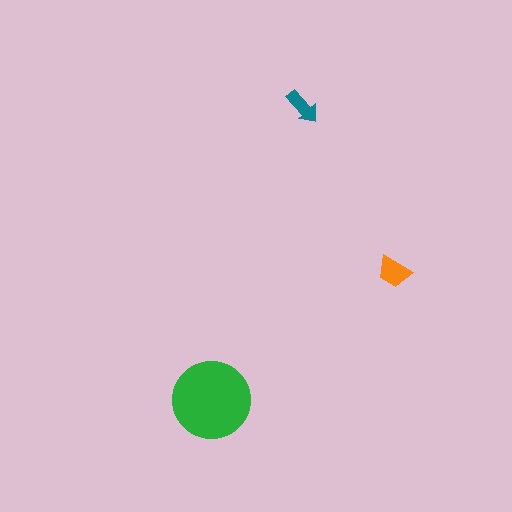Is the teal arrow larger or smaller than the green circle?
Smaller.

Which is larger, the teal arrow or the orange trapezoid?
The orange trapezoid.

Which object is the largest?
The green circle.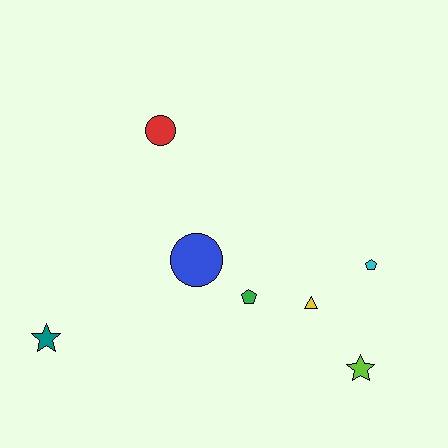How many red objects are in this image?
There is 1 red object.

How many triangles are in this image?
There is 1 triangle.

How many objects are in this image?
There are 7 objects.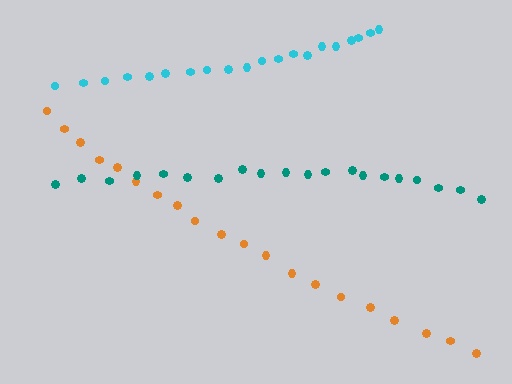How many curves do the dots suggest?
There are 3 distinct paths.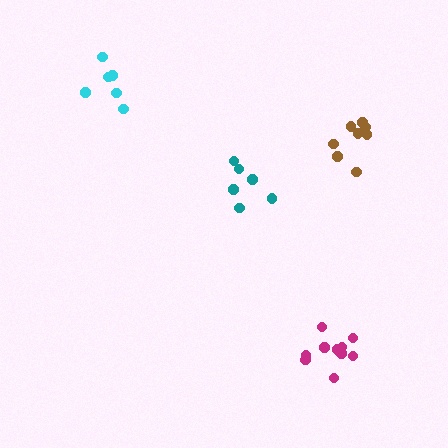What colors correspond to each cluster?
The clusters are colored: teal, cyan, brown, magenta.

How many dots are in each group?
Group 1: 6 dots, Group 2: 6 dots, Group 3: 8 dots, Group 4: 10 dots (30 total).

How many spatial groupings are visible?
There are 4 spatial groupings.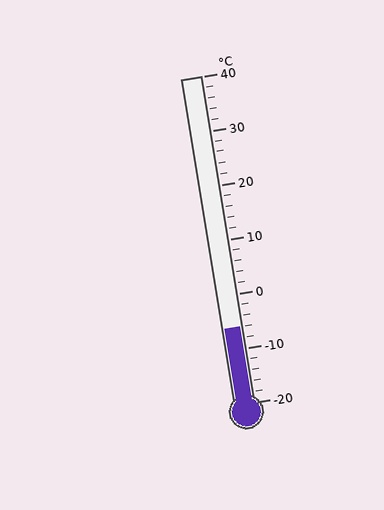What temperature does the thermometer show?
The thermometer shows approximately -6°C.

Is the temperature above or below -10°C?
The temperature is above -10°C.